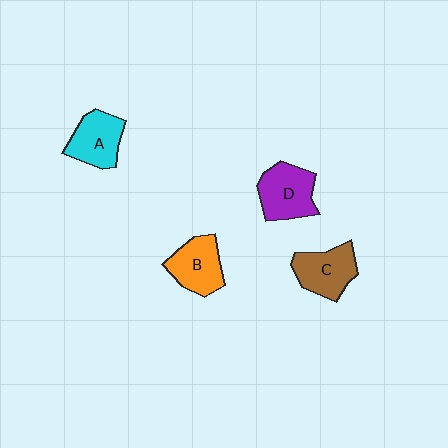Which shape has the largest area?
Shape D (purple).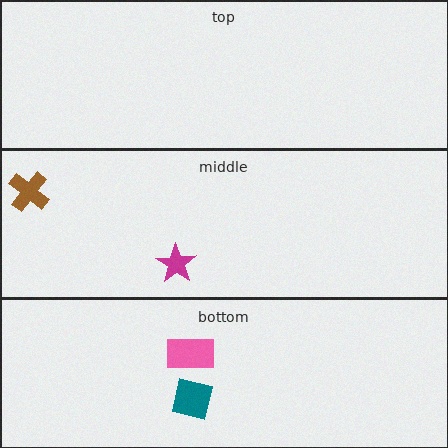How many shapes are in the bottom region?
2.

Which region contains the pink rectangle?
The bottom region.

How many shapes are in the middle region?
2.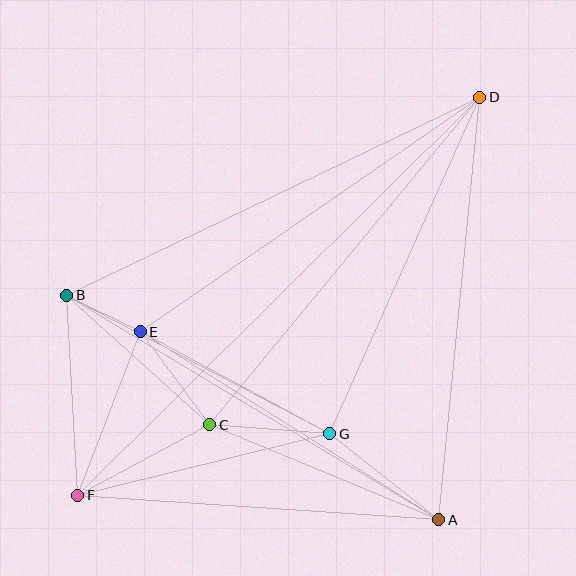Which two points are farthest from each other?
Points D and F are farthest from each other.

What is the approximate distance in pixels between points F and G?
The distance between F and G is approximately 260 pixels.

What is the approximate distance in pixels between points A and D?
The distance between A and D is approximately 424 pixels.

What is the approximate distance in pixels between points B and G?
The distance between B and G is approximately 297 pixels.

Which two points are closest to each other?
Points B and E are closest to each other.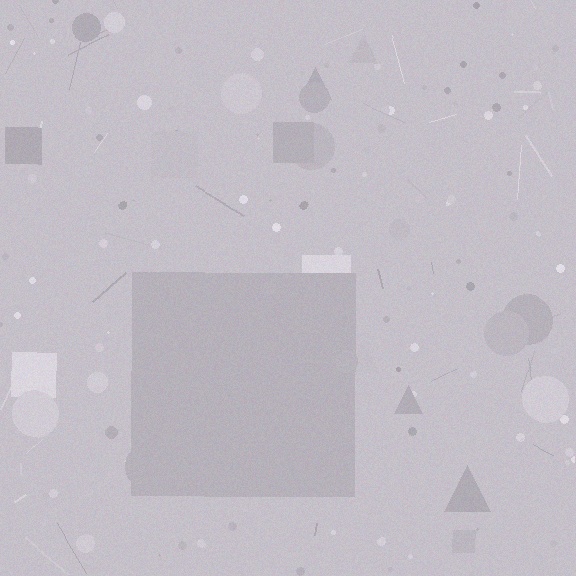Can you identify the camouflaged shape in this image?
The camouflaged shape is a square.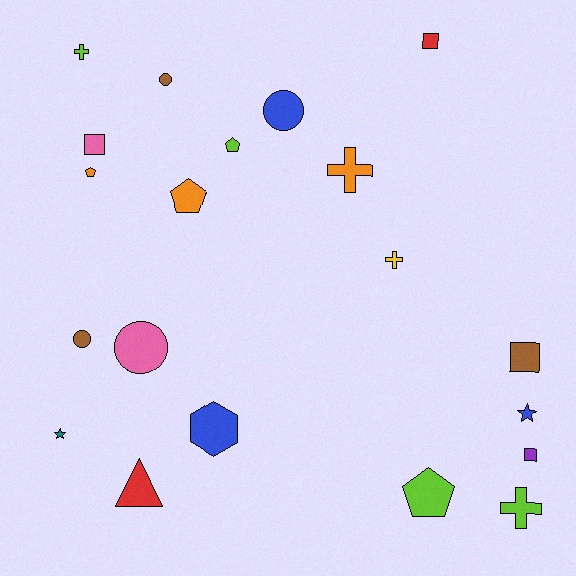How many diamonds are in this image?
There are no diamonds.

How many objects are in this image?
There are 20 objects.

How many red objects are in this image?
There are 2 red objects.